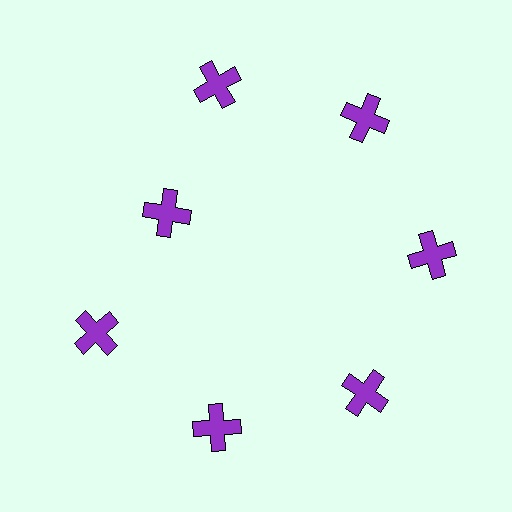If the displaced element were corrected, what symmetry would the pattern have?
It would have 7-fold rotational symmetry — the pattern would map onto itself every 51 degrees.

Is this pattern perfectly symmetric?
No. The 7 purple crosses are arranged in a ring, but one element near the 10 o'clock position is pulled inward toward the center, breaking the 7-fold rotational symmetry.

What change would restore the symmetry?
The symmetry would be restored by moving it outward, back onto the ring so that all 7 crosses sit at equal angles and equal distance from the center.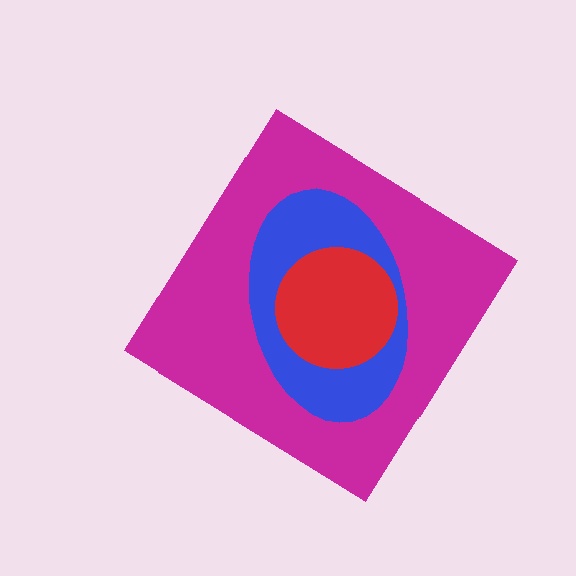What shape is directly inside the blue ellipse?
The red circle.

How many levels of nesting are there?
3.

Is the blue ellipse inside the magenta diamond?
Yes.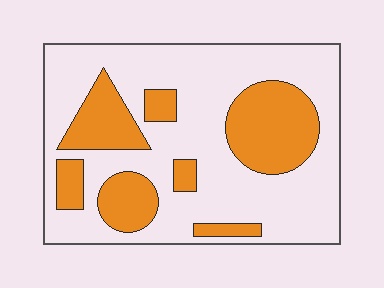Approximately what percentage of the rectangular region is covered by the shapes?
Approximately 30%.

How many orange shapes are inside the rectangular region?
7.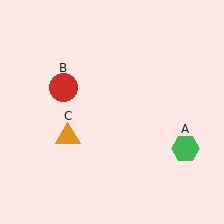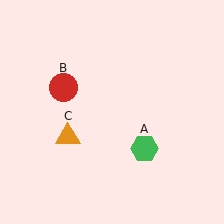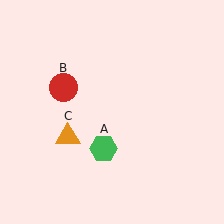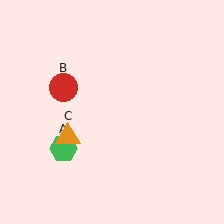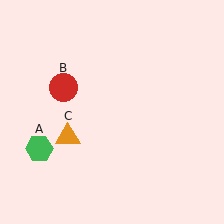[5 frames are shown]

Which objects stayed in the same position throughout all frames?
Red circle (object B) and orange triangle (object C) remained stationary.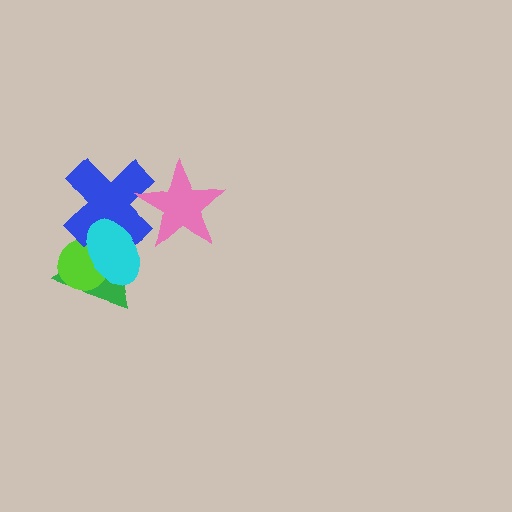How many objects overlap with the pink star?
1 object overlaps with the pink star.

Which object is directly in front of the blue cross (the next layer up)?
The cyan ellipse is directly in front of the blue cross.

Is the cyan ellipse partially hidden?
No, no other shape covers it.